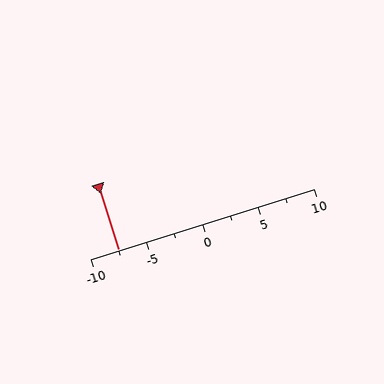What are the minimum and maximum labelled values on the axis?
The axis runs from -10 to 10.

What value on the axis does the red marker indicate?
The marker indicates approximately -7.5.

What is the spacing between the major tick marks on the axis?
The major ticks are spaced 5 apart.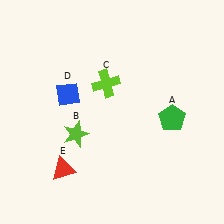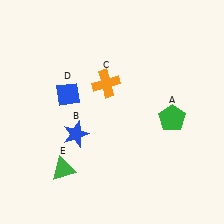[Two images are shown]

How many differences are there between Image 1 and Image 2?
There are 3 differences between the two images.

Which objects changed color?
B changed from lime to blue. C changed from lime to orange. E changed from red to green.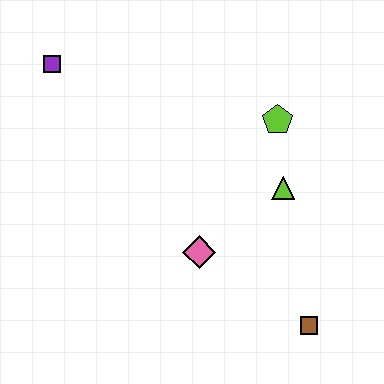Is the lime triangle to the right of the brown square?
No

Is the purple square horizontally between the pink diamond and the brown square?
No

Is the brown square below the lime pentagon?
Yes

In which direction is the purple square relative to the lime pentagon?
The purple square is to the left of the lime pentagon.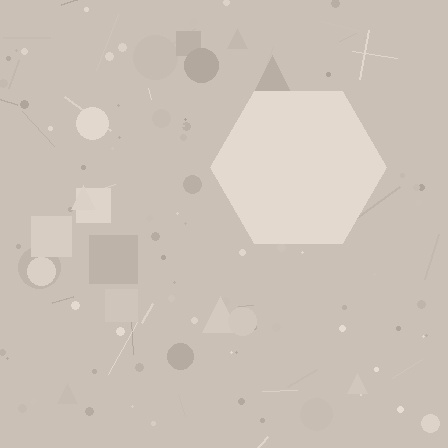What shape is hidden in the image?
A hexagon is hidden in the image.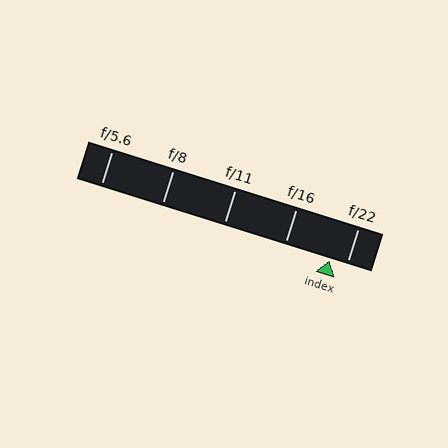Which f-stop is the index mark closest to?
The index mark is closest to f/22.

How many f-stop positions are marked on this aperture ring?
There are 5 f-stop positions marked.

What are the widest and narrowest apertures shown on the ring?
The widest aperture shown is f/5.6 and the narrowest is f/22.